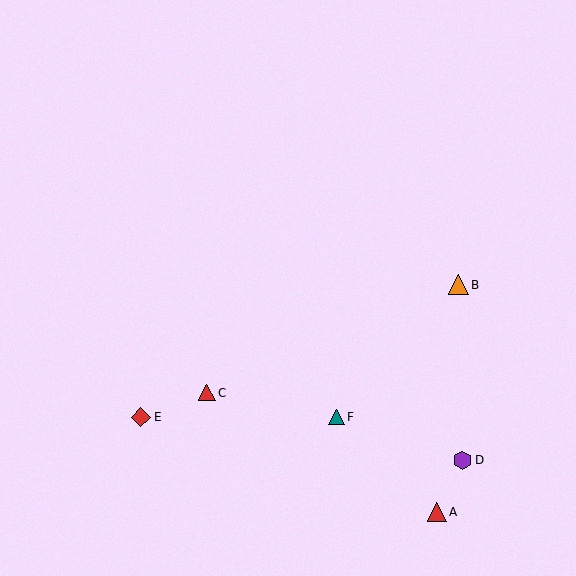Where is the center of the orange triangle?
The center of the orange triangle is at (459, 285).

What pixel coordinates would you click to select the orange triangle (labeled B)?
Click at (459, 285) to select the orange triangle B.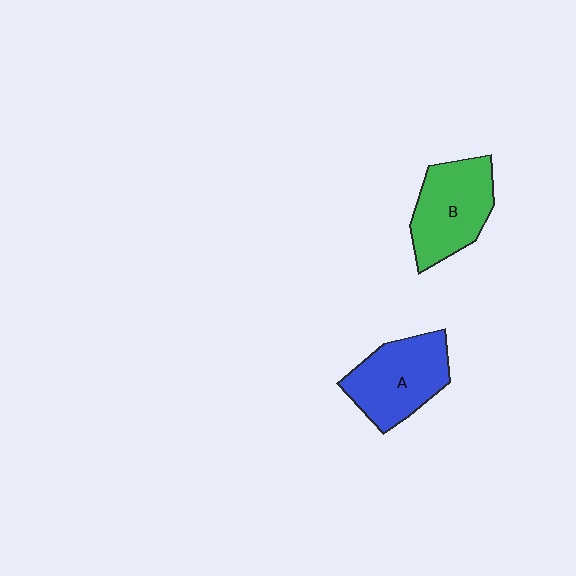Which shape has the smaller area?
Shape B (green).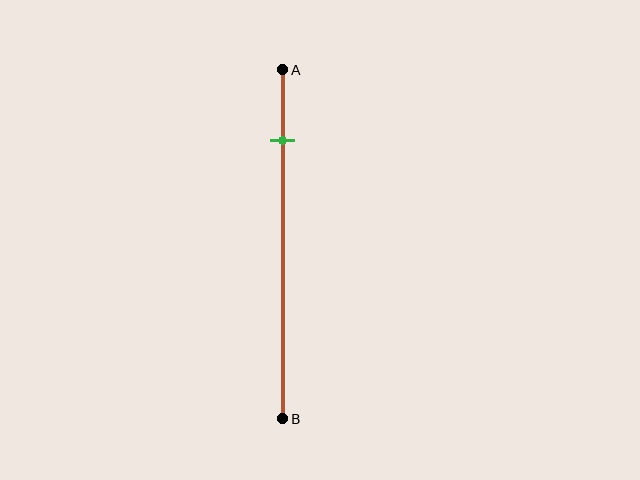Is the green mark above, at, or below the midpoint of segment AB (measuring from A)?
The green mark is above the midpoint of segment AB.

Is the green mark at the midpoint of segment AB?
No, the mark is at about 20% from A, not at the 50% midpoint.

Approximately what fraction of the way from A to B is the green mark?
The green mark is approximately 20% of the way from A to B.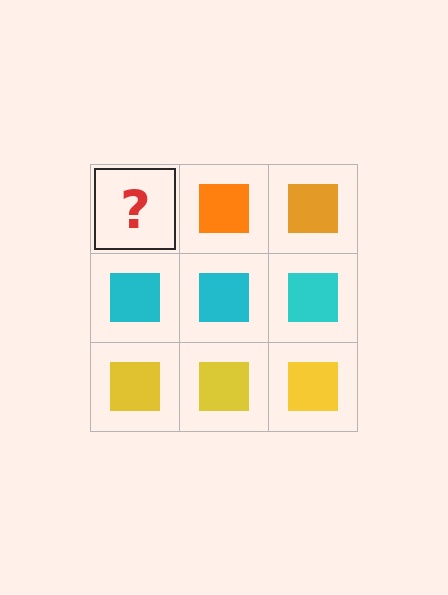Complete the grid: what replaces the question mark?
The question mark should be replaced with an orange square.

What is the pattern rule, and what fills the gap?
The rule is that each row has a consistent color. The gap should be filled with an orange square.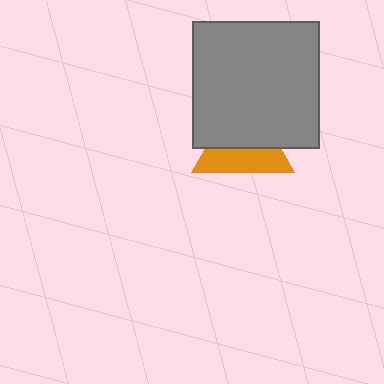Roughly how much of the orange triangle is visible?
About half of it is visible (roughly 46%).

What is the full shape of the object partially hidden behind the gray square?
The partially hidden object is an orange triangle.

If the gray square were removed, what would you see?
You would see the complete orange triangle.